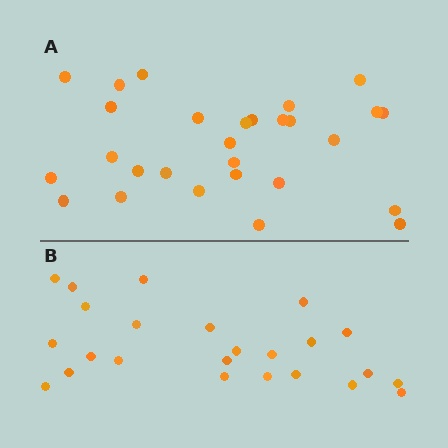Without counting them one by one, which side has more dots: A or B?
Region A (the top region) has more dots.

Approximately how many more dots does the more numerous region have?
Region A has about 4 more dots than region B.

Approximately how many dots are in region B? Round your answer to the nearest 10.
About 20 dots. (The exact count is 24, which rounds to 20.)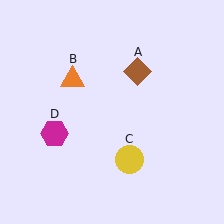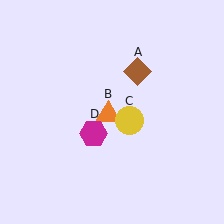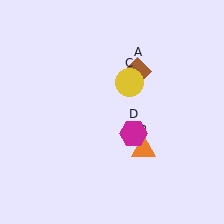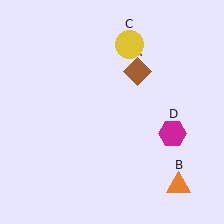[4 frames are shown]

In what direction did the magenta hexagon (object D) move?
The magenta hexagon (object D) moved right.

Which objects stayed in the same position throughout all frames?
Brown diamond (object A) remained stationary.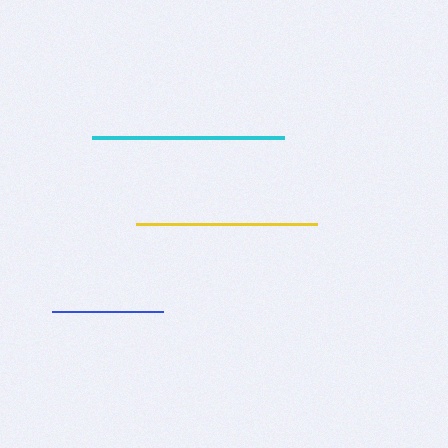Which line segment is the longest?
The cyan line is the longest at approximately 192 pixels.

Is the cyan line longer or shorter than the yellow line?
The cyan line is longer than the yellow line.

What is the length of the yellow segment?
The yellow segment is approximately 181 pixels long.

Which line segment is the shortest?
The blue line is the shortest at approximately 110 pixels.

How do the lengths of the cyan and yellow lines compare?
The cyan and yellow lines are approximately the same length.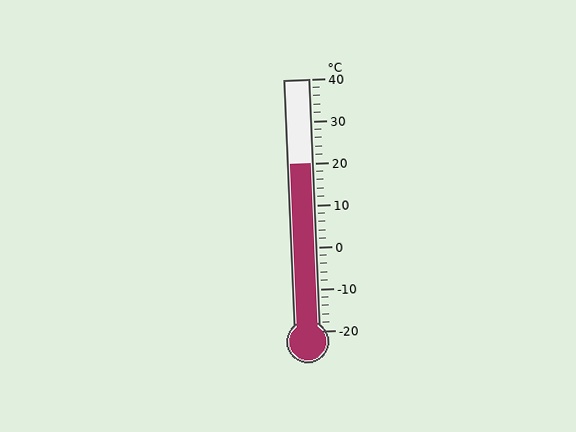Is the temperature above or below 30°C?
The temperature is below 30°C.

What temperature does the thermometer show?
The thermometer shows approximately 20°C.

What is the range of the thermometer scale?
The thermometer scale ranges from -20°C to 40°C.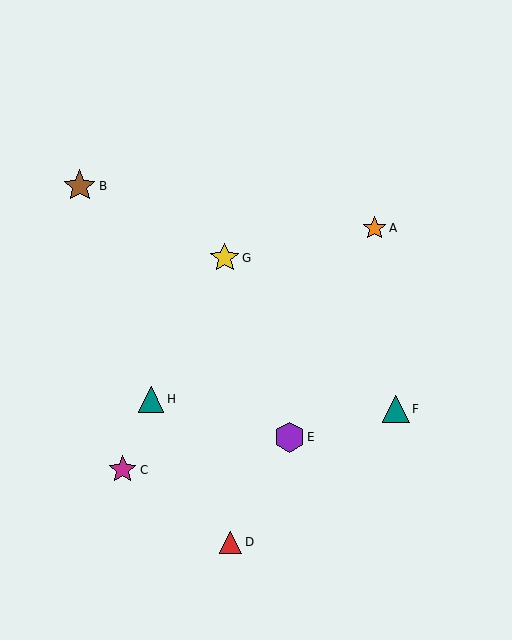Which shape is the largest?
The brown star (labeled B) is the largest.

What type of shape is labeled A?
Shape A is an orange star.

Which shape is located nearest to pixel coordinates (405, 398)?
The teal triangle (labeled F) at (396, 409) is nearest to that location.